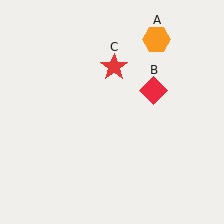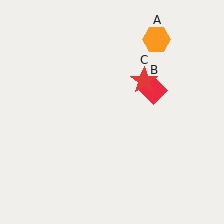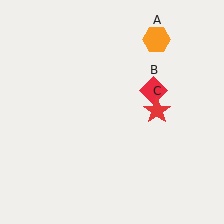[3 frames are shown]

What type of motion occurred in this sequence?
The red star (object C) rotated clockwise around the center of the scene.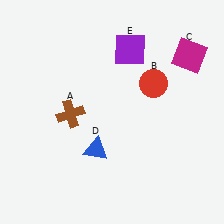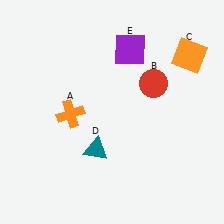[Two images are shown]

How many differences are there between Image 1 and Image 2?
There are 3 differences between the two images.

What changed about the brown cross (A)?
In Image 1, A is brown. In Image 2, it changed to orange.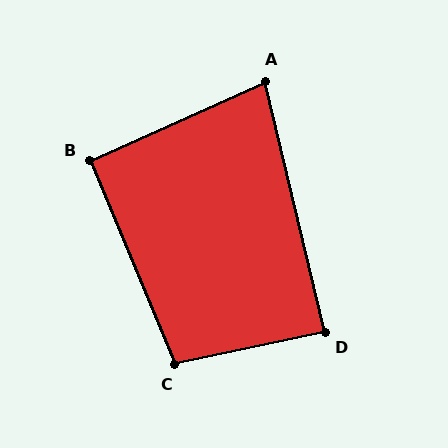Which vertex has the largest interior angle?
C, at approximately 101 degrees.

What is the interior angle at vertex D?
Approximately 88 degrees (approximately right).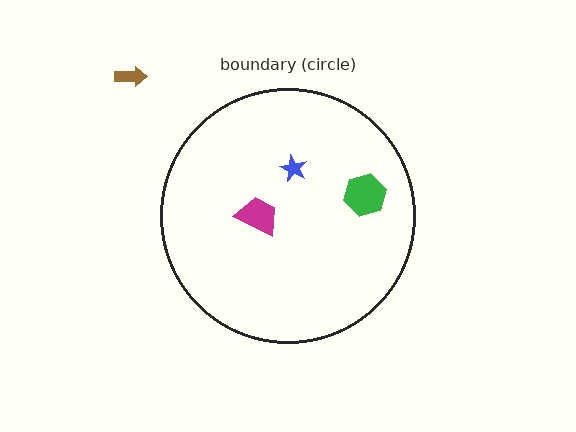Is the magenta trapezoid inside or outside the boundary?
Inside.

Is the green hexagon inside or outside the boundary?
Inside.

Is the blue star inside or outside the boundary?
Inside.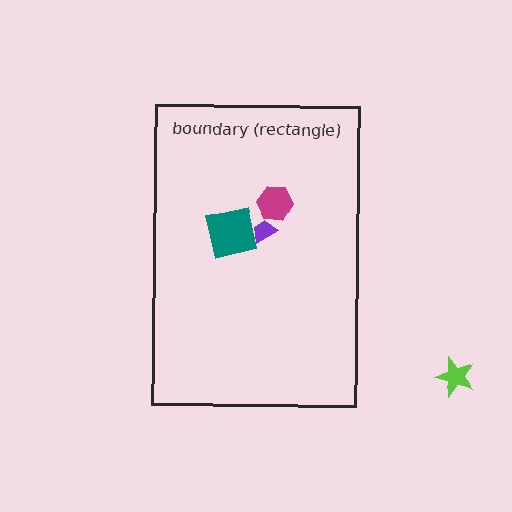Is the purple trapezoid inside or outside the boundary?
Inside.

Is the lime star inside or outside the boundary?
Outside.